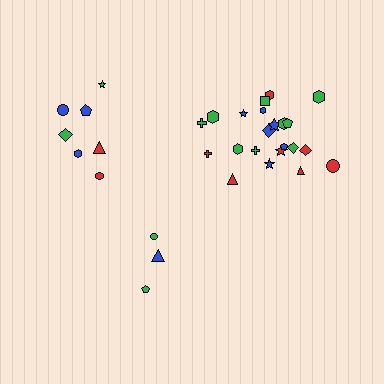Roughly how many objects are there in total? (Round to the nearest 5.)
Roughly 30 objects in total.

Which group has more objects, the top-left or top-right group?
The top-right group.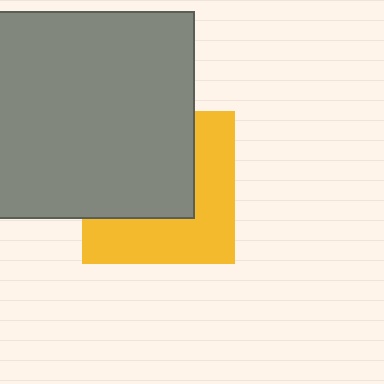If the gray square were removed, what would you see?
You would see the complete yellow square.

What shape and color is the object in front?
The object in front is a gray square.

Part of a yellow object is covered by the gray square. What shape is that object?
It is a square.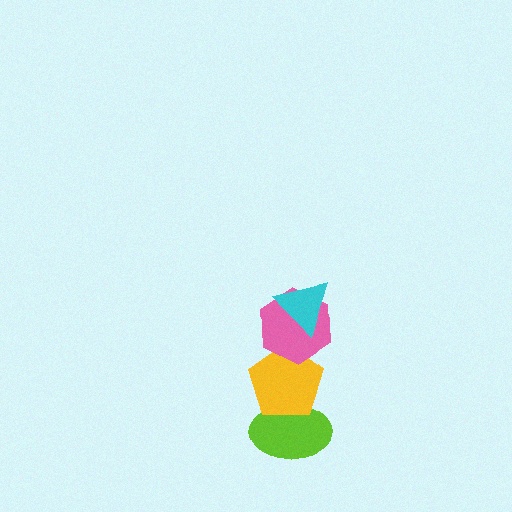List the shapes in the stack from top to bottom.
From top to bottom: the cyan triangle, the pink hexagon, the yellow pentagon, the lime ellipse.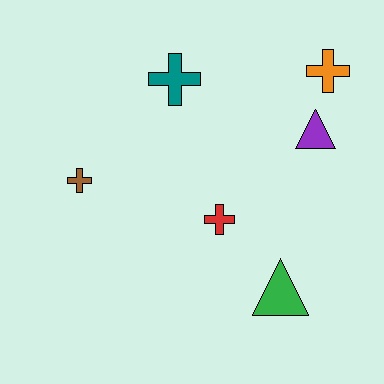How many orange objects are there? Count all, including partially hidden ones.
There is 1 orange object.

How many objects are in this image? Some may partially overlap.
There are 6 objects.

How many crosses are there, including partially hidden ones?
There are 4 crosses.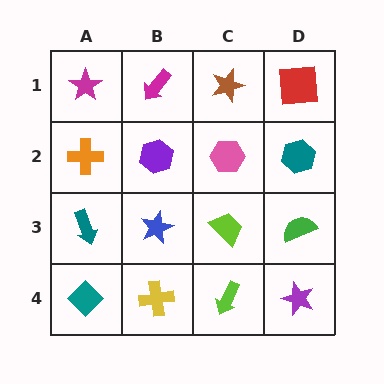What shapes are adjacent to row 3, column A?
An orange cross (row 2, column A), a teal diamond (row 4, column A), a blue star (row 3, column B).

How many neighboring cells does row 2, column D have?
3.